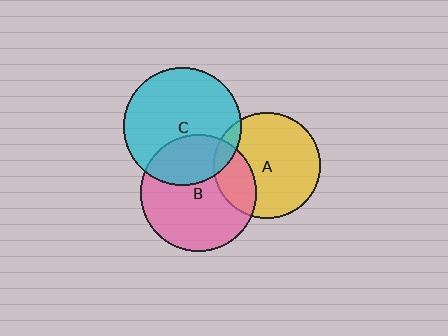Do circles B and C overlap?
Yes.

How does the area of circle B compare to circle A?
Approximately 1.2 times.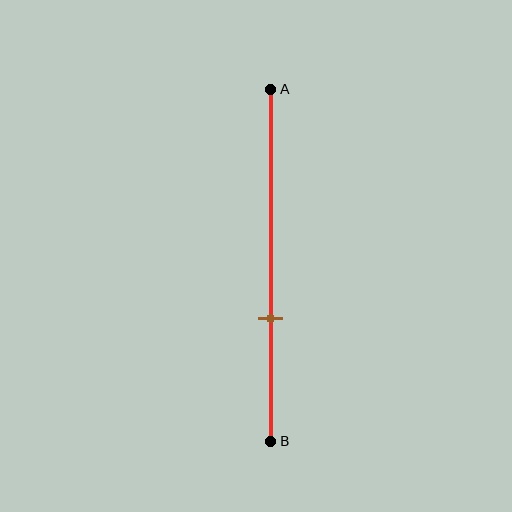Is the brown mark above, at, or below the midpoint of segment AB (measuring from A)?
The brown mark is below the midpoint of segment AB.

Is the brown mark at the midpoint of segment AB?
No, the mark is at about 65% from A, not at the 50% midpoint.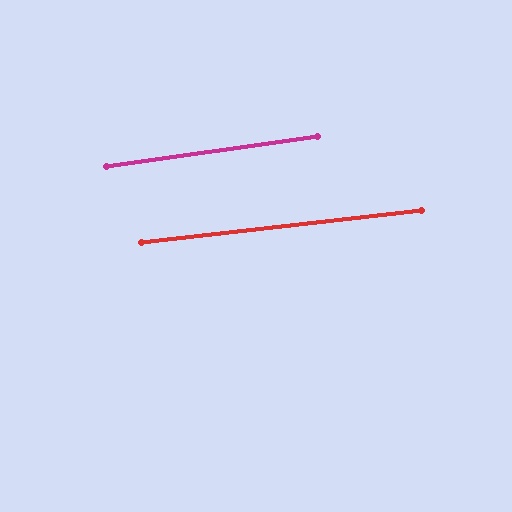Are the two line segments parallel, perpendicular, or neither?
Parallel — their directions differ by only 1.5°.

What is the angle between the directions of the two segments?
Approximately 1 degree.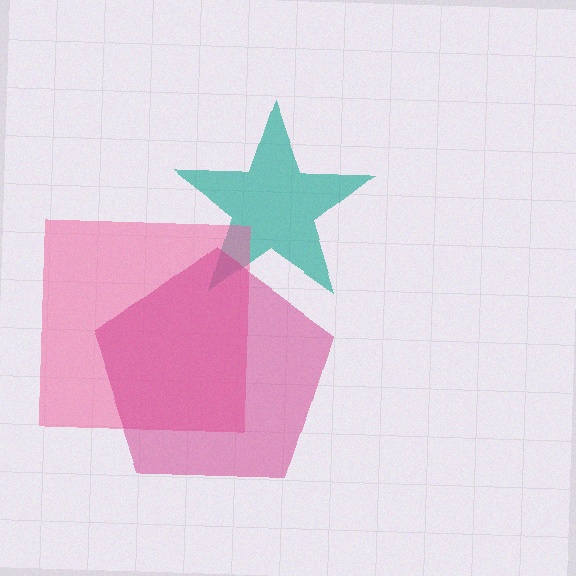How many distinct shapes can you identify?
There are 3 distinct shapes: a teal star, a pink square, a magenta pentagon.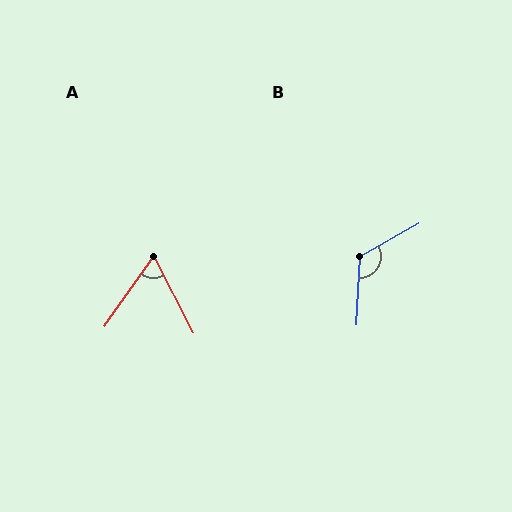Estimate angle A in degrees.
Approximately 62 degrees.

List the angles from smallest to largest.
A (62°), B (122°).